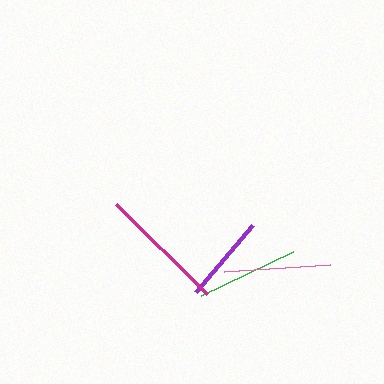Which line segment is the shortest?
The purple line is the shortest at approximately 89 pixels.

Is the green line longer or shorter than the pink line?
The pink line is longer than the green line.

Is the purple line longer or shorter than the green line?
The green line is longer than the purple line.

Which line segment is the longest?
The magenta line is the longest at approximately 127 pixels.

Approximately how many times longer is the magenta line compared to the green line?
The magenta line is approximately 1.3 times the length of the green line.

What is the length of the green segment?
The green segment is approximately 102 pixels long.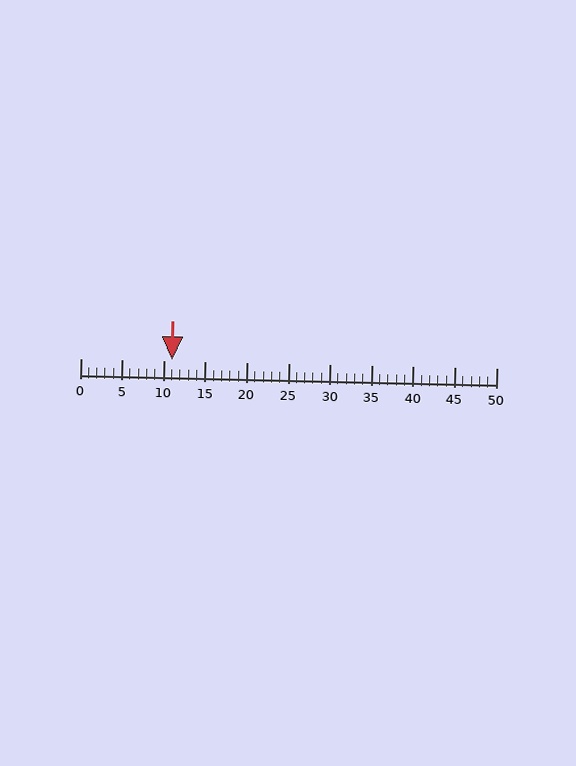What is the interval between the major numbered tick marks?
The major tick marks are spaced 5 units apart.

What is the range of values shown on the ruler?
The ruler shows values from 0 to 50.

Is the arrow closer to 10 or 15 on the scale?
The arrow is closer to 10.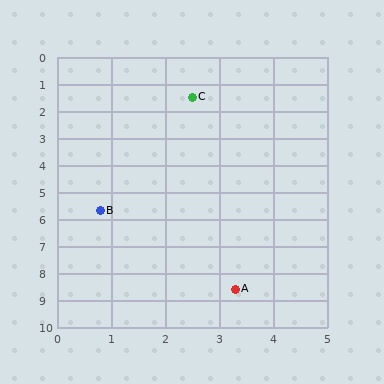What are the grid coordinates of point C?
Point C is at approximately (2.5, 1.5).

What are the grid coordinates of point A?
Point A is at approximately (3.3, 8.6).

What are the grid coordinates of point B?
Point B is at approximately (0.8, 5.7).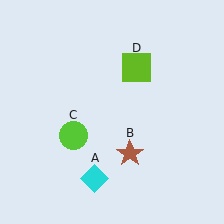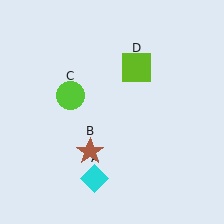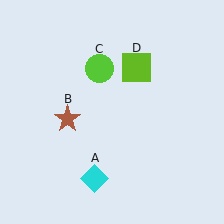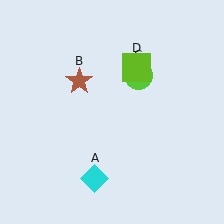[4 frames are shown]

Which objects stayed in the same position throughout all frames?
Cyan diamond (object A) and lime square (object D) remained stationary.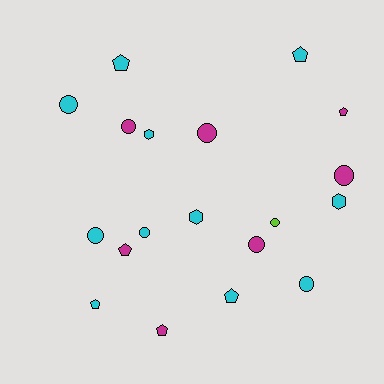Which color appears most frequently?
Cyan, with 11 objects.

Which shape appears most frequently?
Circle, with 9 objects.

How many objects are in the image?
There are 19 objects.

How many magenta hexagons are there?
There are no magenta hexagons.